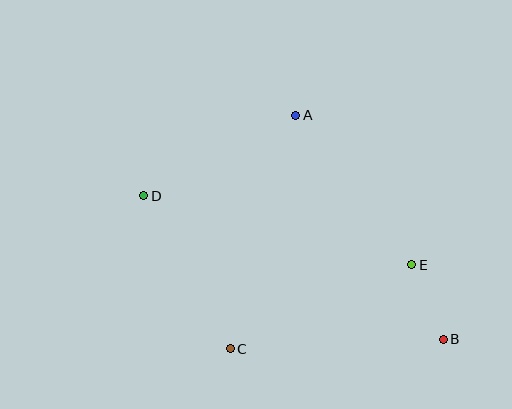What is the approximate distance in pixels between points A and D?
The distance between A and D is approximately 172 pixels.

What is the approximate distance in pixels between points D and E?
The distance between D and E is approximately 277 pixels.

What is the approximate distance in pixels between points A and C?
The distance between A and C is approximately 242 pixels.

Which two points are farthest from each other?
Points B and D are farthest from each other.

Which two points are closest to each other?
Points B and E are closest to each other.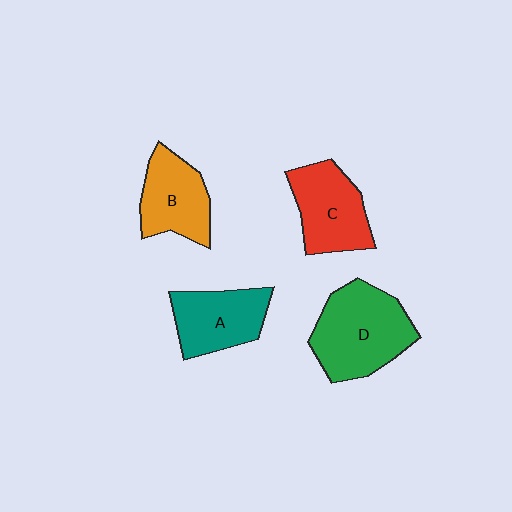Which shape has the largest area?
Shape D (green).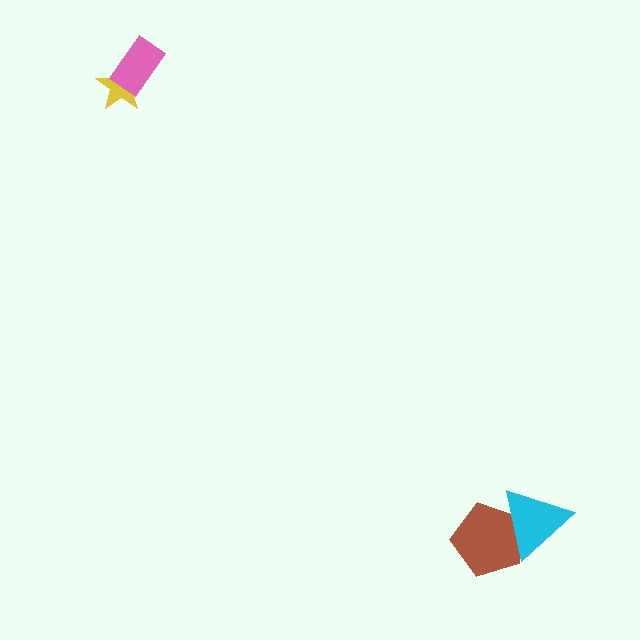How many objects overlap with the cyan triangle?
1 object overlaps with the cyan triangle.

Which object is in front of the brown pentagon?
The cyan triangle is in front of the brown pentagon.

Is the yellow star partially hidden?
Yes, it is partially covered by another shape.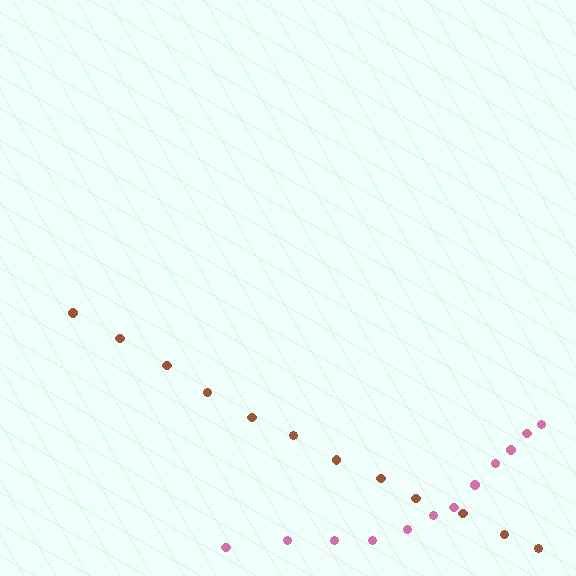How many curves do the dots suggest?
There are 2 distinct paths.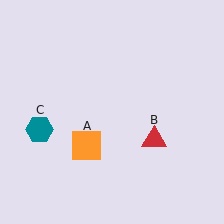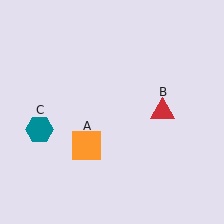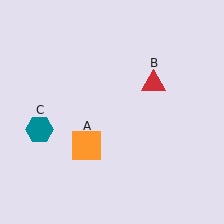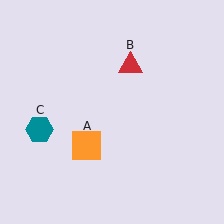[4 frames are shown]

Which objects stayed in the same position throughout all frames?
Orange square (object A) and teal hexagon (object C) remained stationary.